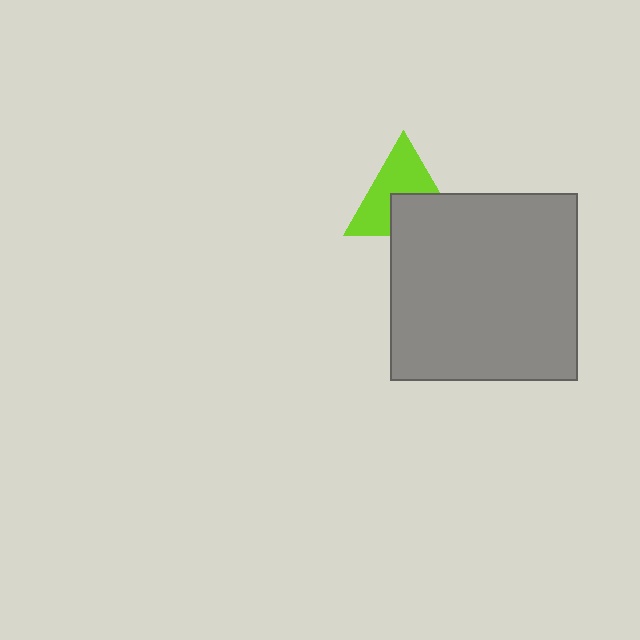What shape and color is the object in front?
The object in front is a gray square.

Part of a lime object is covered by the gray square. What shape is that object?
It is a triangle.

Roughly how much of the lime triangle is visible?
About half of it is visible (roughly 59%).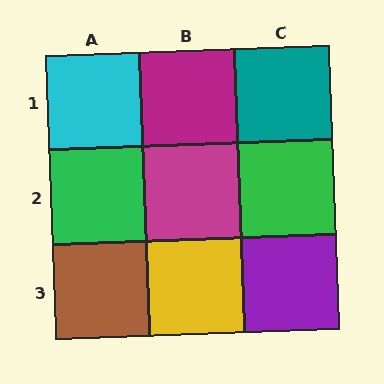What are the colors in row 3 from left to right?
Brown, yellow, purple.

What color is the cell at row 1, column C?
Teal.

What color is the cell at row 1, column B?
Magenta.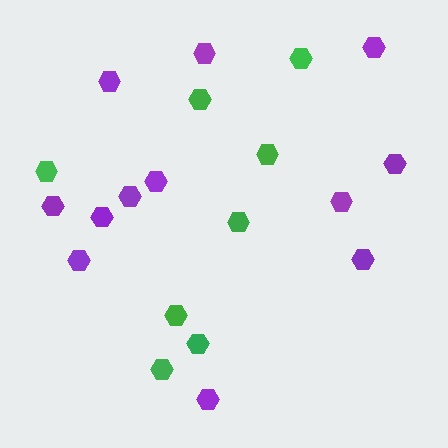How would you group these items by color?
There are 2 groups: one group of green hexagons (8) and one group of purple hexagons (12).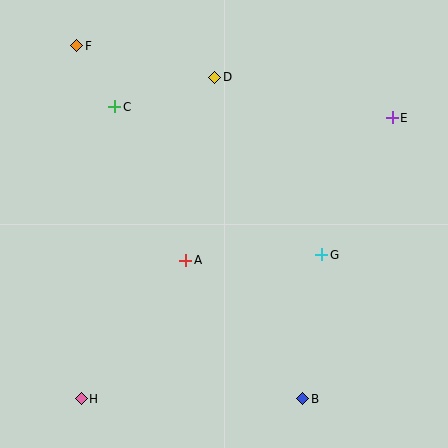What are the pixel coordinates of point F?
Point F is at (77, 46).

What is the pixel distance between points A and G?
The distance between A and G is 136 pixels.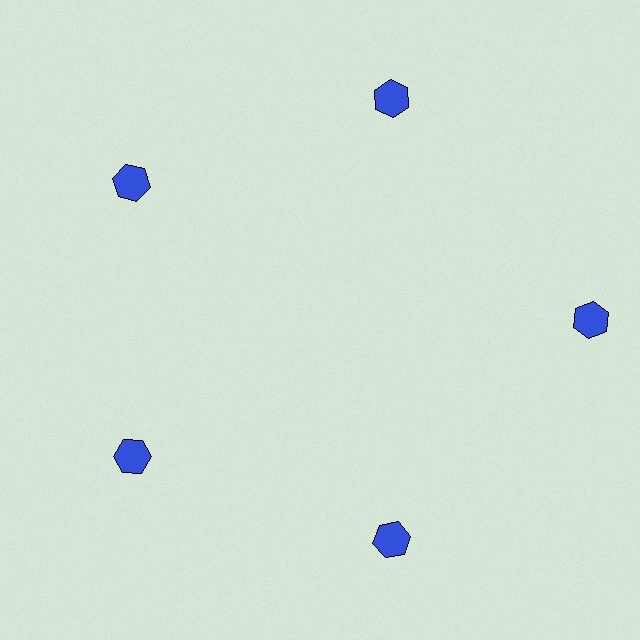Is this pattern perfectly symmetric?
No. The 5 blue hexagons are arranged in a ring, but one element near the 3 o'clock position is pushed outward from the center, breaking the 5-fold rotational symmetry.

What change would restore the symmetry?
The symmetry would be restored by moving it inward, back onto the ring so that all 5 hexagons sit at equal angles and equal distance from the center.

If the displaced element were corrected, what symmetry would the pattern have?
It would have 5-fold rotational symmetry — the pattern would map onto itself every 72 degrees.